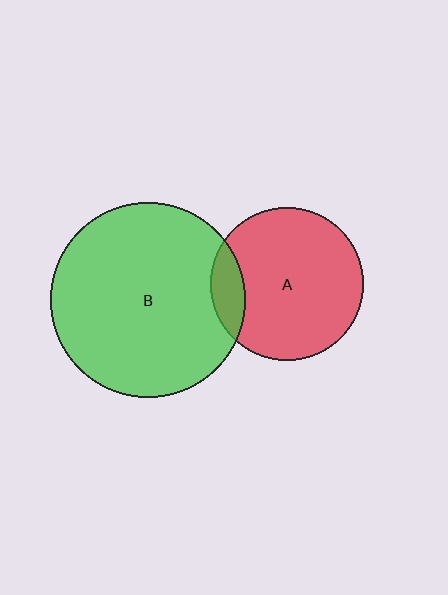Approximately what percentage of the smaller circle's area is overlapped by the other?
Approximately 15%.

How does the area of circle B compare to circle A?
Approximately 1.6 times.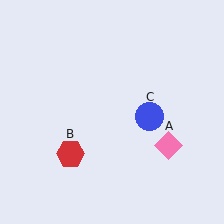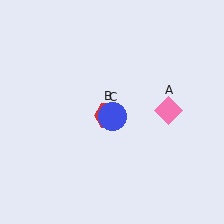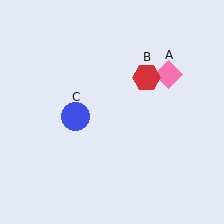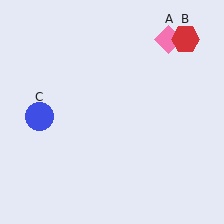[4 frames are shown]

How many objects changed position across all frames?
3 objects changed position: pink diamond (object A), red hexagon (object B), blue circle (object C).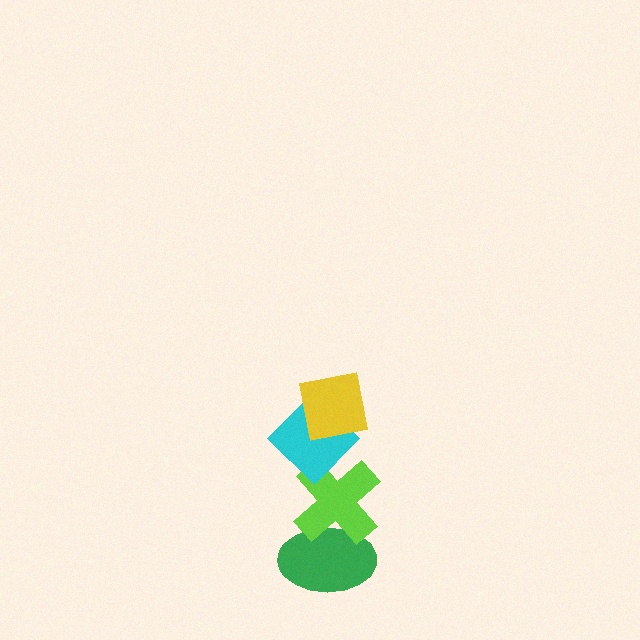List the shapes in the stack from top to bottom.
From top to bottom: the yellow square, the cyan diamond, the lime cross, the green ellipse.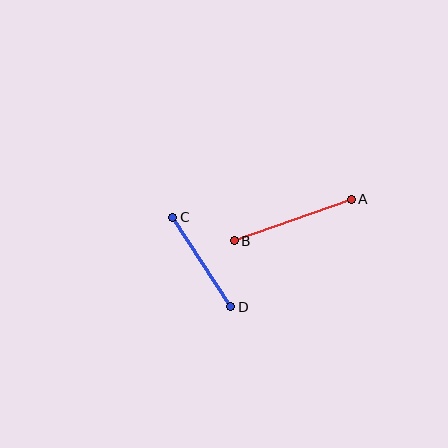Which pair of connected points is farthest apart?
Points A and B are farthest apart.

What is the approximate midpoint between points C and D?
The midpoint is at approximately (202, 262) pixels.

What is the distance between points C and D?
The distance is approximately 107 pixels.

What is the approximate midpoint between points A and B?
The midpoint is at approximately (293, 220) pixels.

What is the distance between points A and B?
The distance is approximately 124 pixels.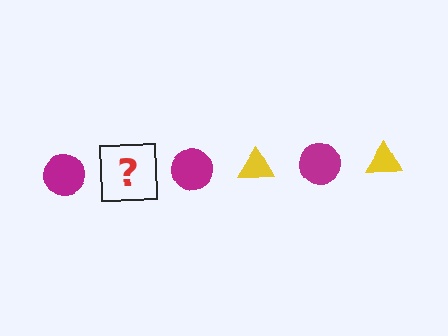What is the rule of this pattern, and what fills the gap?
The rule is that the pattern alternates between magenta circle and yellow triangle. The gap should be filled with a yellow triangle.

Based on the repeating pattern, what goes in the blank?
The blank should be a yellow triangle.